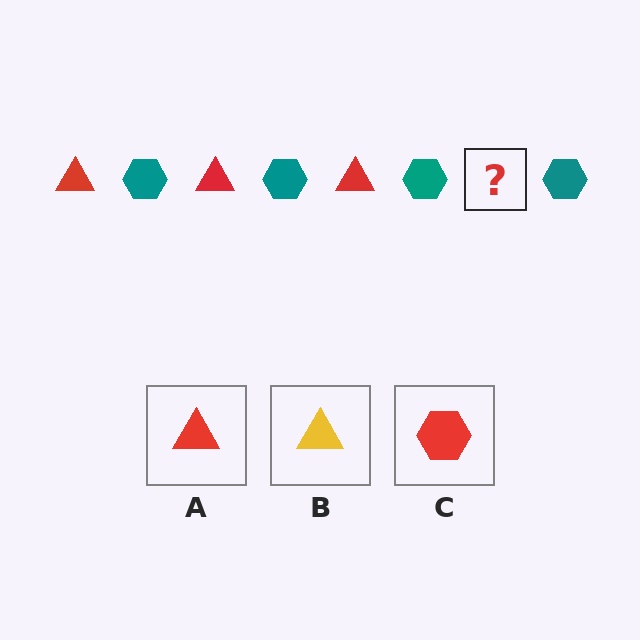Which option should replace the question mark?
Option A.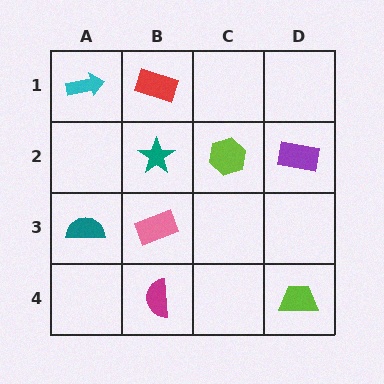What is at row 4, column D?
A lime trapezoid.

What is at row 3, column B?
A pink rectangle.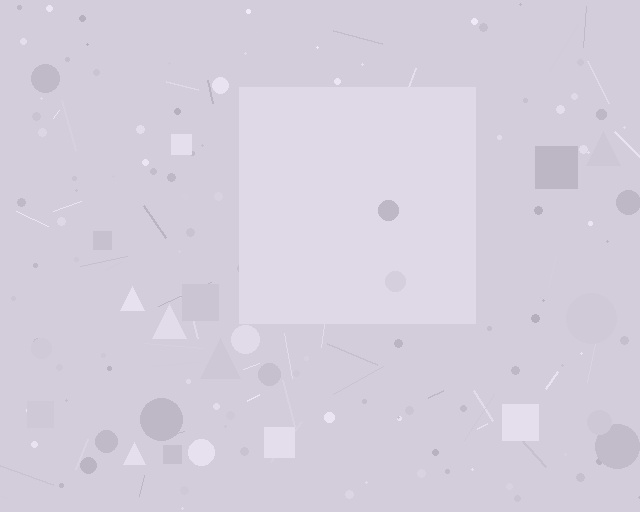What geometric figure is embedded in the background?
A square is embedded in the background.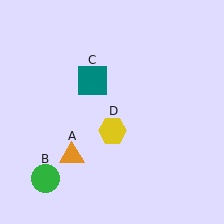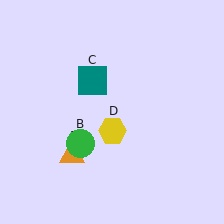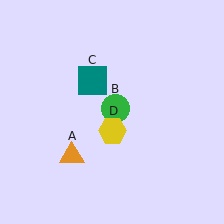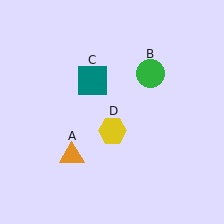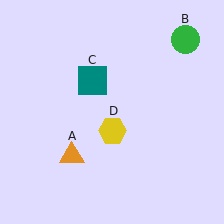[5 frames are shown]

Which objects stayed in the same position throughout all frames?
Orange triangle (object A) and teal square (object C) and yellow hexagon (object D) remained stationary.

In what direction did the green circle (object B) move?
The green circle (object B) moved up and to the right.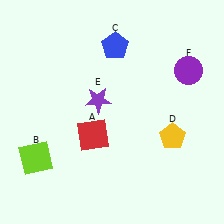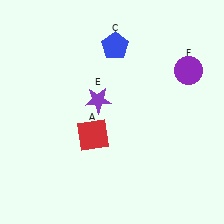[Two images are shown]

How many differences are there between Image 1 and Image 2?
There are 2 differences between the two images.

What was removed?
The lime square (B), the yellow pentagon (D) were removed in Image 2.